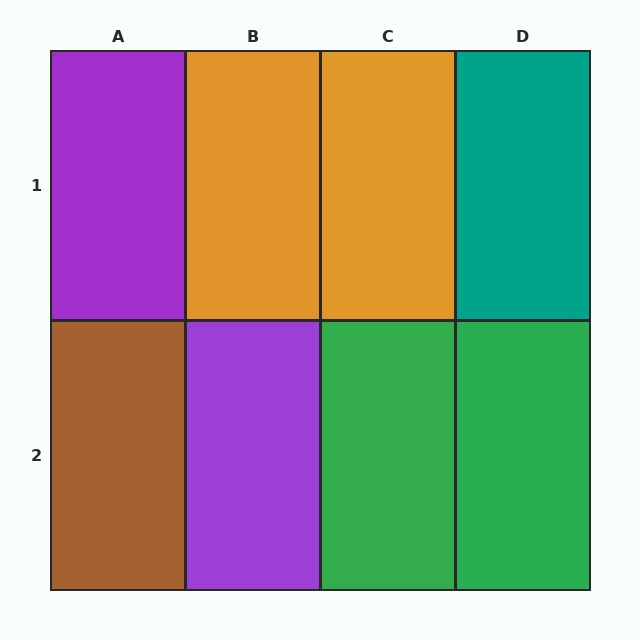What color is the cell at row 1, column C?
Orange.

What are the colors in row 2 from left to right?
Brown, purple, green, green.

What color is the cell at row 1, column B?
Orange.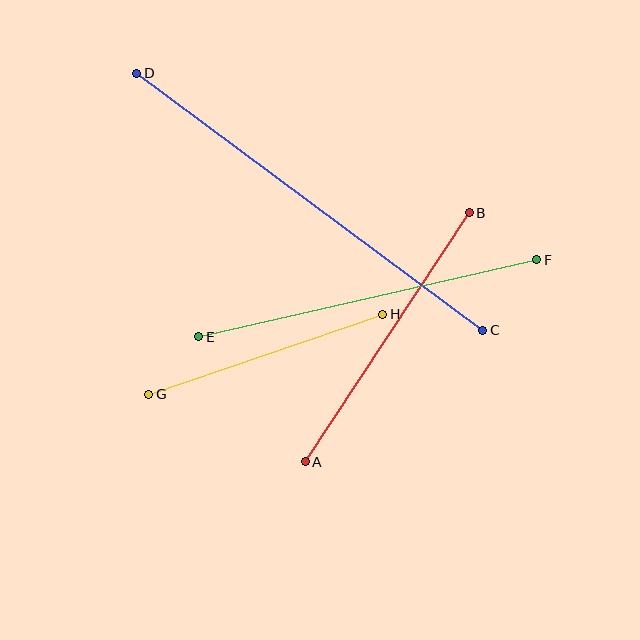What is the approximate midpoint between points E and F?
The midpoint is at approximately (368, 298) pixels.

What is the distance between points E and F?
The distance is approximately 347 pixels.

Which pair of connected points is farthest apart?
Points C and D are farthest apart.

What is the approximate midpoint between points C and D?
The midpoint is at approximately (310, 202) pixels.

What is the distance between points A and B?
The distance is approximately 298 pixels.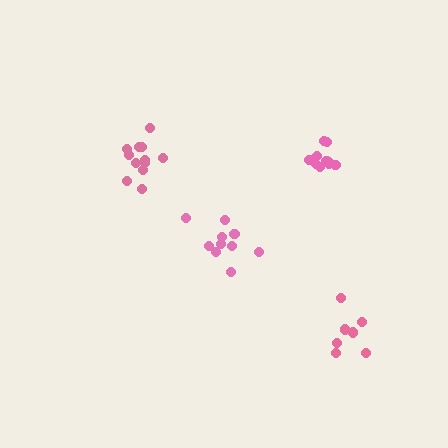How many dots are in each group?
Group 1: 10 dots, Group 2: 7 dots, Group 3: 12 dots, Group 4: 10 dots (39 total).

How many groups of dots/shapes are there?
There are 4 groups.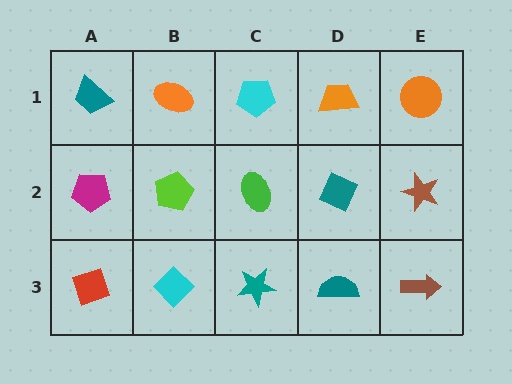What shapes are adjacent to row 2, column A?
A teal trapezoid (row 1, column A), a red diamond (row 3, column A), a lime pentagon (row 2, column B).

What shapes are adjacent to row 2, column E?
An orange circle (row 1, column E), a brown arrow (row 3, column E), a teal diamond (row 2, column D).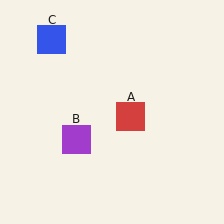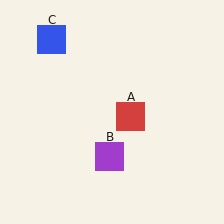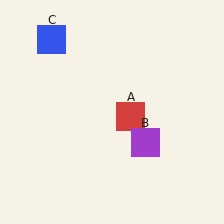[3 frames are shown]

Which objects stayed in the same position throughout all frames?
Red square (object A) and blue square (object C) remained stationary.